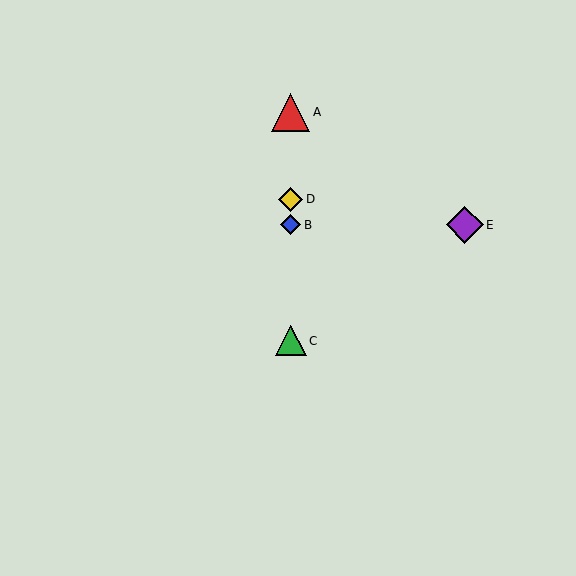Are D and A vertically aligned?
Yes, both are at x≈291.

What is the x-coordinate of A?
Object A is at x≈291.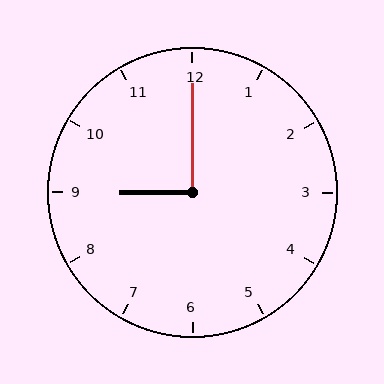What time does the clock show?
9:00.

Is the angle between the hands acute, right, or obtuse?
It is right.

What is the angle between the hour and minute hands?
Approximately 90 degrees.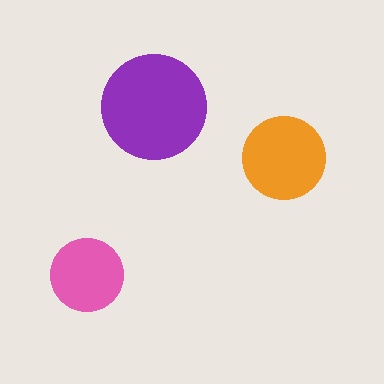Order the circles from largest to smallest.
the purple one, the orange one, the pink one.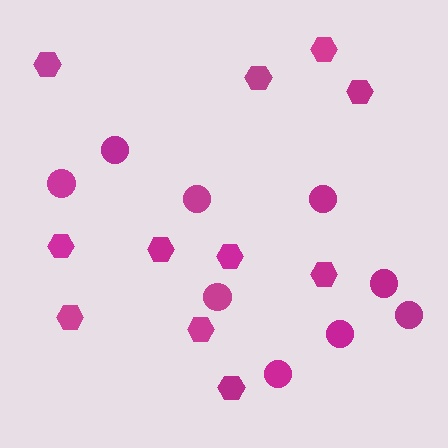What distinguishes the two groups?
There are 2 groups: one group of hexagons (11) and one group of circles (9).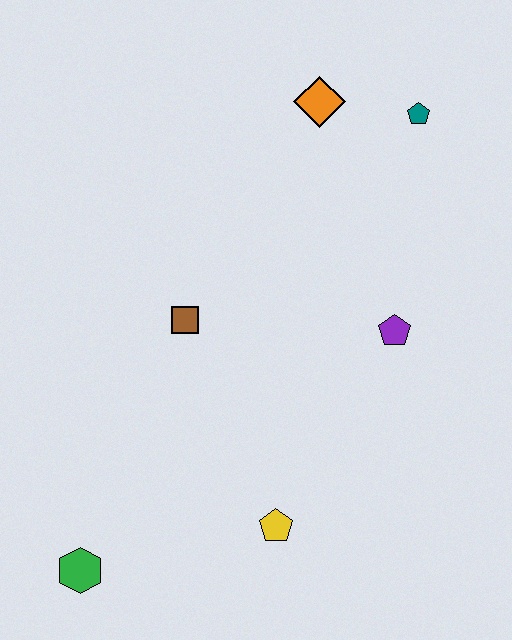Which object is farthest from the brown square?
The teal pentagon is farthest from the brown square.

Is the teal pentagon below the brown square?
No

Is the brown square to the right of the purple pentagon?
No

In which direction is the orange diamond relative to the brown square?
The orange diamond is above the brown square.